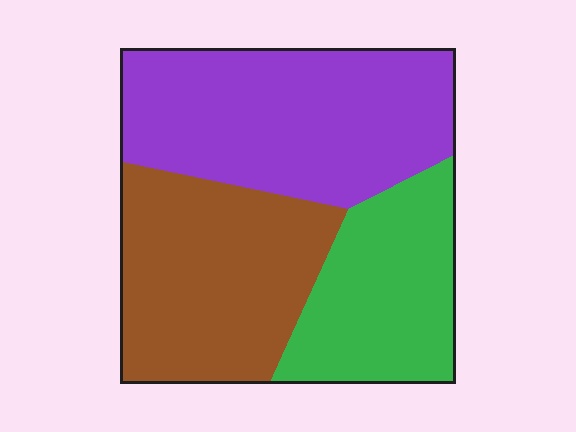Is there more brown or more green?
Brown.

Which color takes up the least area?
Green, at roughly 25%.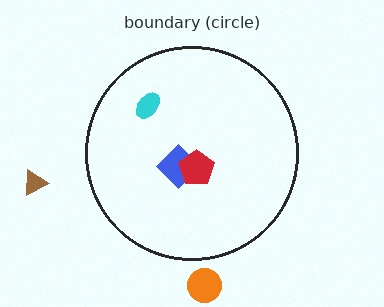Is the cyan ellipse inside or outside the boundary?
Inside.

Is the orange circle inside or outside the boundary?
Outside.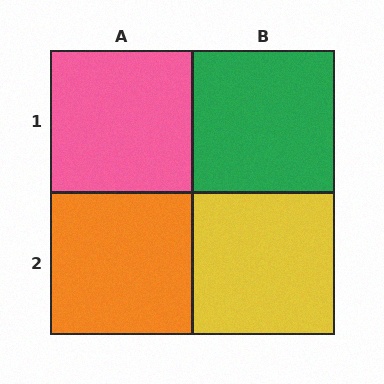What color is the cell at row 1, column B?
Green.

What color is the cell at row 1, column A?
Pink.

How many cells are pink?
1 cell is pink.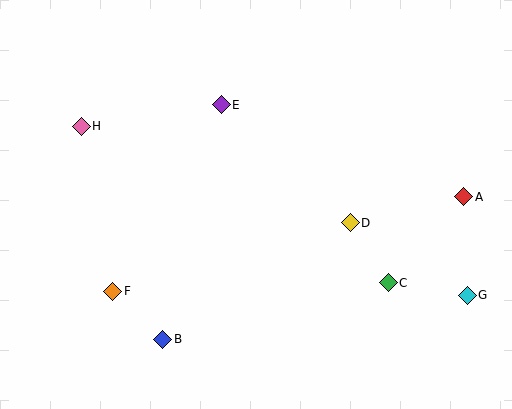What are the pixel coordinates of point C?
Point C is at (388, 283).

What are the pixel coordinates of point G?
Point G is at (467, 295).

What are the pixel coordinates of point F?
Point F is at (113, 291).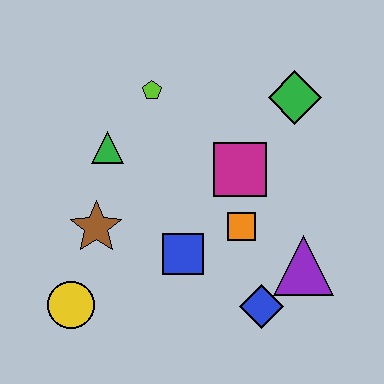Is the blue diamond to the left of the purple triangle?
Yes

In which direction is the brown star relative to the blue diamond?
The brown star is to the left of the blue diamond.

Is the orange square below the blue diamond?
No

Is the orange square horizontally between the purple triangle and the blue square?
Yes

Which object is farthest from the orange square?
The yellow circle is farthest from the orange square.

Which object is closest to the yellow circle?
The brown star is closest to the yellow circle.